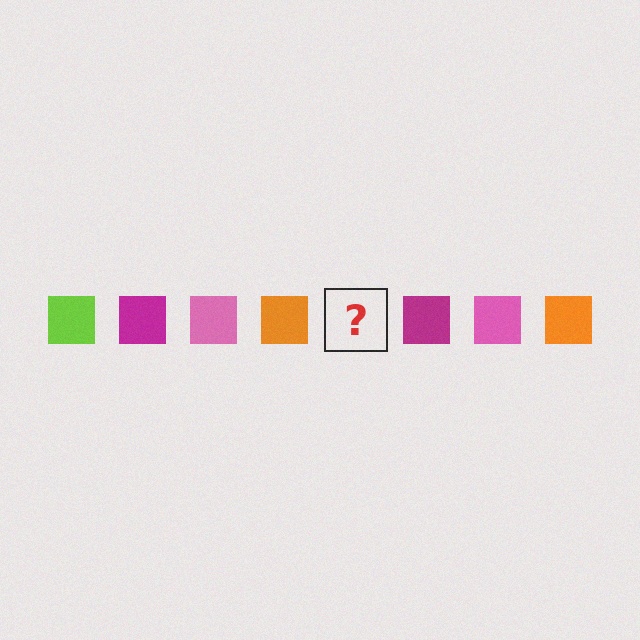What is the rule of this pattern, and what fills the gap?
The rule is that the pattern cycles through lime, magenta, pink, orange squares. The gap should be filled with a lime square.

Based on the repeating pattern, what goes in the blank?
The blank should be a lime square.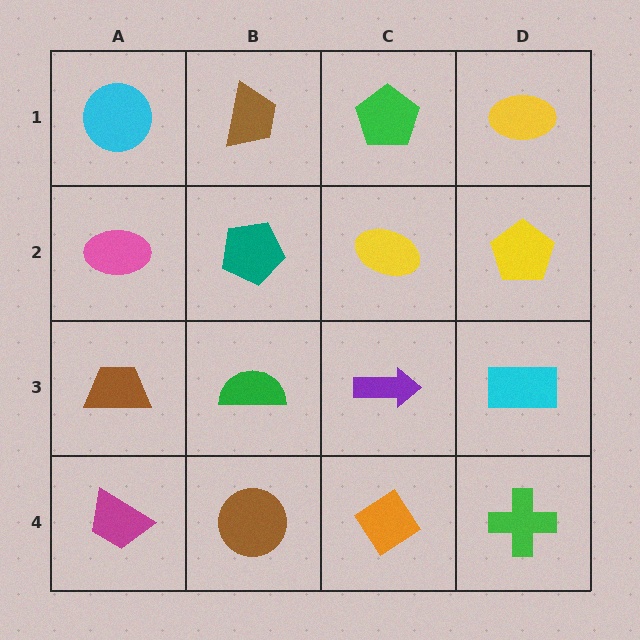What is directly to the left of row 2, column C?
A teal pentagon.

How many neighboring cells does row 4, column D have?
2.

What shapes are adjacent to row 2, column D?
A yellow ellipse (row 1, column D), a cyan rectangle (row 3, column D), a yellow ellipse (row 2, column C).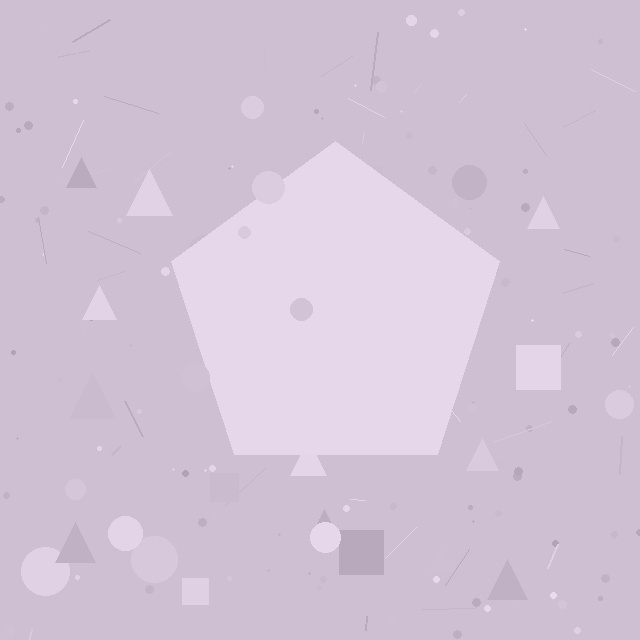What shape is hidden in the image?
A pentagon is hidden in the image.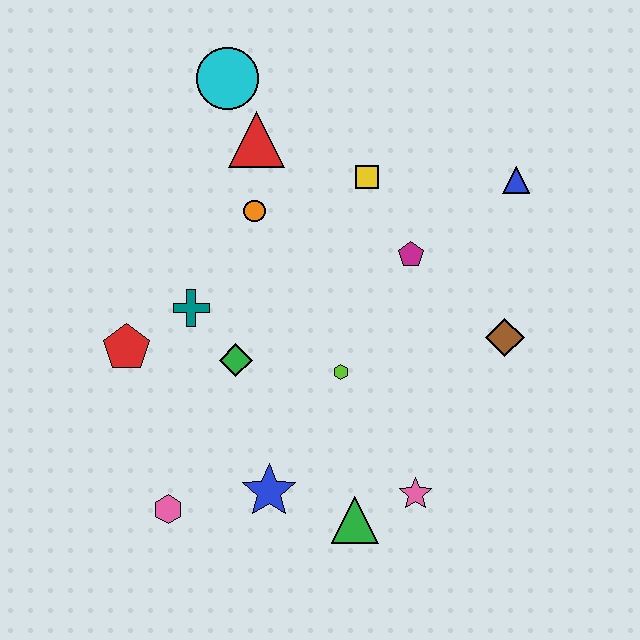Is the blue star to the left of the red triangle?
No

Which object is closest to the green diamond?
The teal cross is closest to the green diamond.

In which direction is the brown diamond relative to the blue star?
The brown diamond is to the right of the blue star.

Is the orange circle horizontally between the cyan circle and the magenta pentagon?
Yes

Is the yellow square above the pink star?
Yes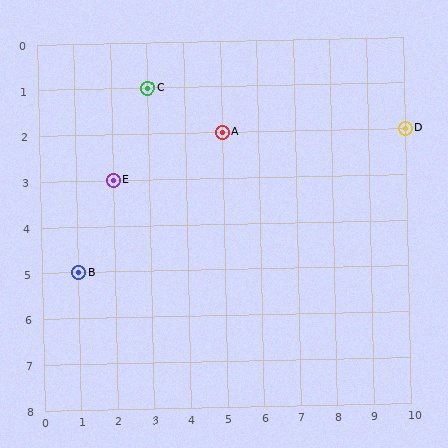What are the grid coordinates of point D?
Point D is at grid coordinates (10, 2).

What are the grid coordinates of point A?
Point A is at grid coordinates (5, 2).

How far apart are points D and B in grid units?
Points D and B are 9 columns and 3 rows apart (about 9.5 grid units diagonally).